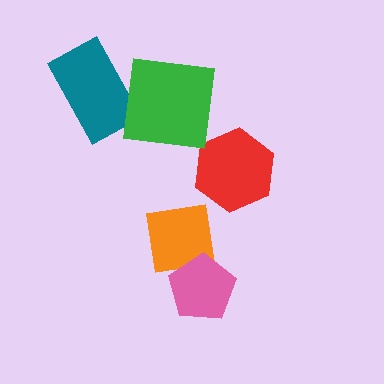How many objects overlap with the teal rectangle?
1 object overlaps with the teal rectangle.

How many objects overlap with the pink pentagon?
1 object overlaps with the pink pentagon.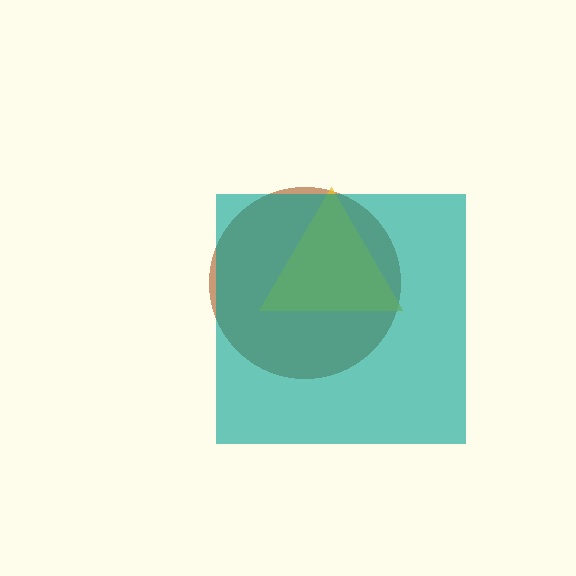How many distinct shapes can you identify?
There are 3 distinct shapes: a brown circle, a yellow triangle, a teal square.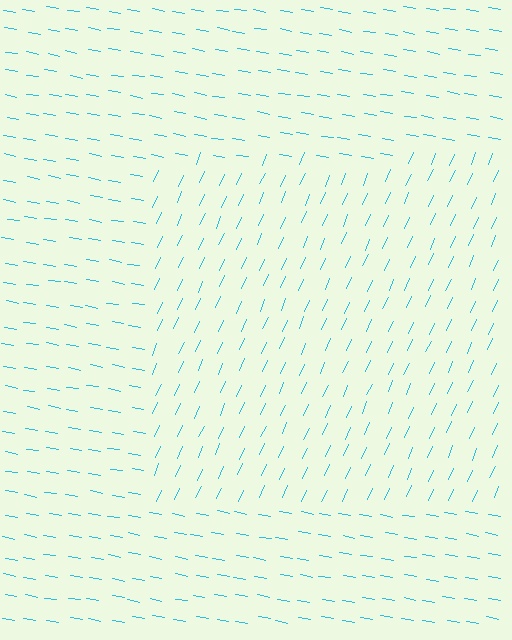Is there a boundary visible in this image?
Yes, there is a texture boundary formed by a change in line orientation.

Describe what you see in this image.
The image is filled with small cyan line segments. A rectangle region in the image has lines oriented differently from the surrounding lines, creating a visible texture boundary.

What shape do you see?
I see a rectangle.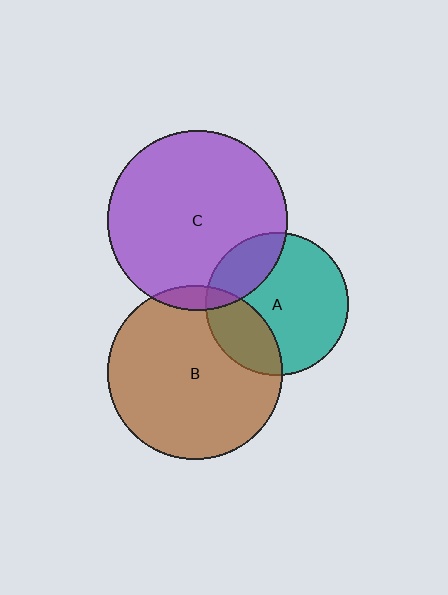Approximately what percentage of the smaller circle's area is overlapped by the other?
Approximately 25%.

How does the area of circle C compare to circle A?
Approximately 1.6 times.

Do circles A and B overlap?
Yes.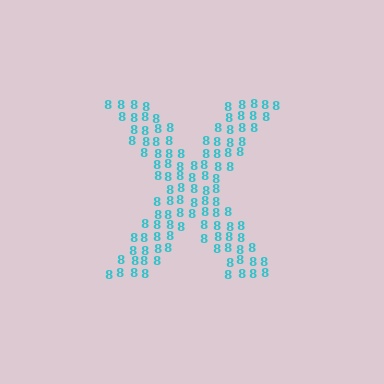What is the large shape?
The large shape is the letter X.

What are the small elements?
The small elements are digit 8's.